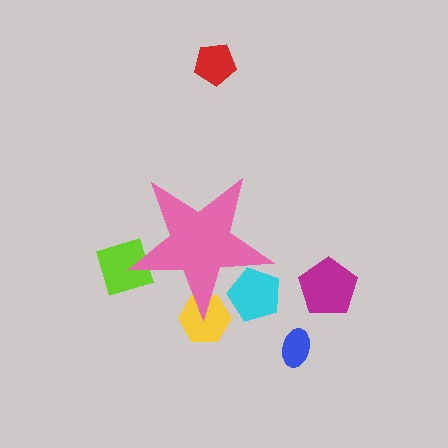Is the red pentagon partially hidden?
No, the red pentagon is fully visible.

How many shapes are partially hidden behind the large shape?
3 shapes are partially hidden.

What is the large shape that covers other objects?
A pink star.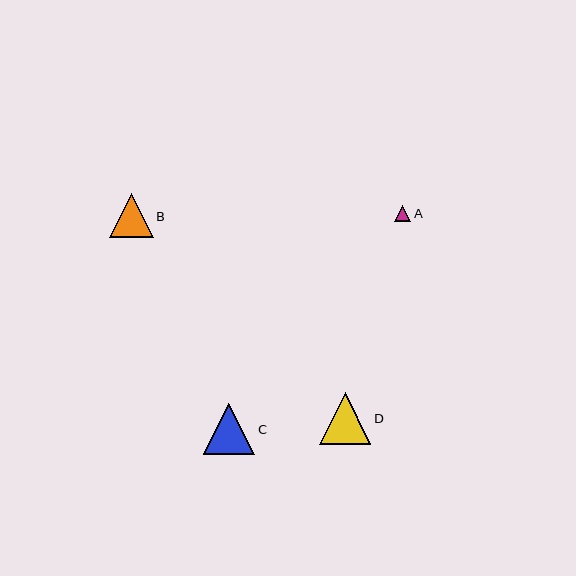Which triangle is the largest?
Triangle D is the largest with a size of approximately 52 pixels.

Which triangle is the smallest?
Triangle A is the smallest with a size of approximately 16 pixels.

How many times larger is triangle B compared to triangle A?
Triangle B is approximately 2.7 times the size of triangle A.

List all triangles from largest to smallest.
From largest to smallest: D, C, B, A.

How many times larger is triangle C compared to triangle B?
Triangle C is approximately 1.2 times the size of triangle B.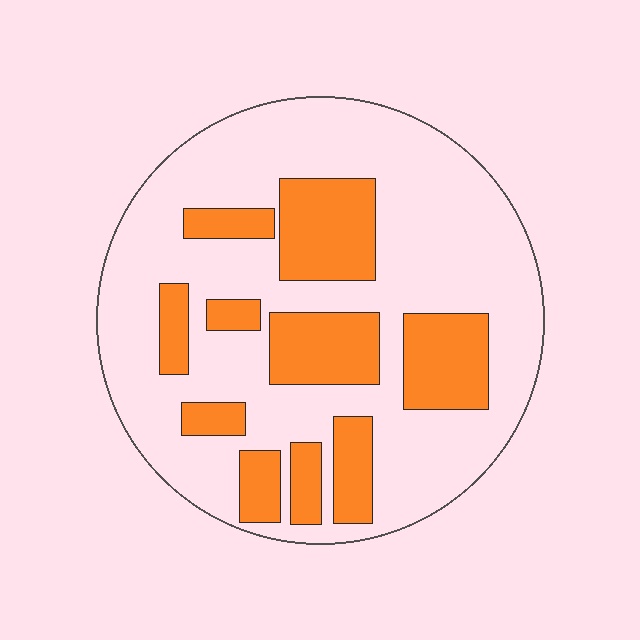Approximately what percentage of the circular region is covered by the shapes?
Approximately 30%.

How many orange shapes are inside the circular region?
10.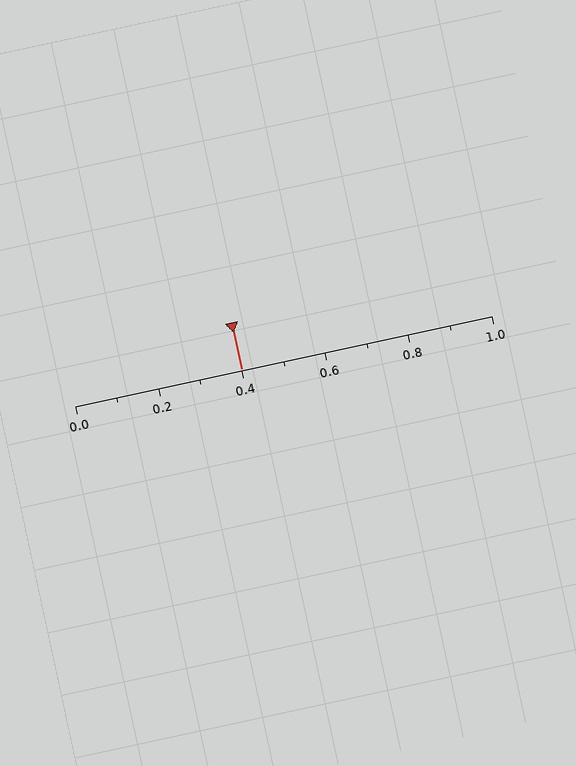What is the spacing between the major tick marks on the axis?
The major ticks are spaced 0.2 apart.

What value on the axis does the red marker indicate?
The marker indicates approximately 0.4.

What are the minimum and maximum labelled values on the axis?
The axis runs from 0.0 to 1.0.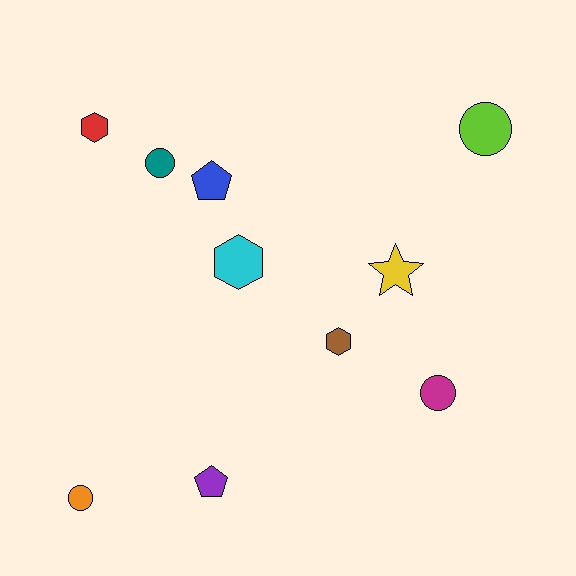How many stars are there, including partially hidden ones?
There is 1 star.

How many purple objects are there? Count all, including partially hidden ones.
There is 1 purple object.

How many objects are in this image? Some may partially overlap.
There are 10 objects.